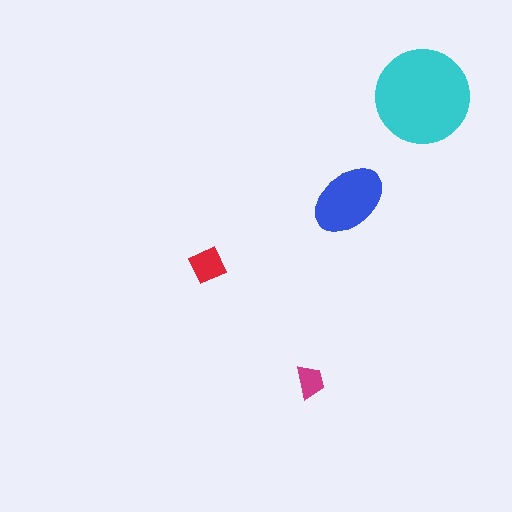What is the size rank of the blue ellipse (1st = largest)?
2nd.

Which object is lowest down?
The magenta trapezoid is bottommost.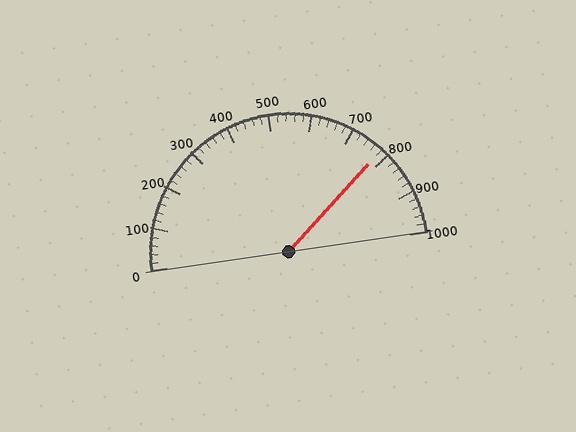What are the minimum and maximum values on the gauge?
The gauge ranges from 0 to 1000.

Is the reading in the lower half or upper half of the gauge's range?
The reading is in the upper half of the range (0 to 1000).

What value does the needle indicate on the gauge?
The needle indicates approximately 780.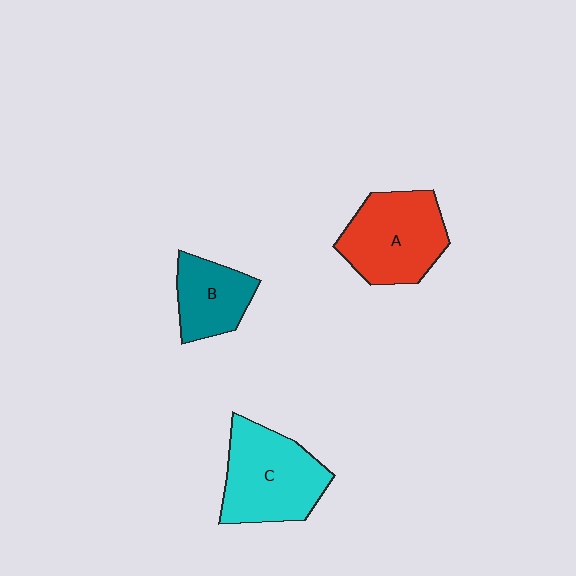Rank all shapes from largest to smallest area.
From largest to smallest: C (cyan), A (red), B (teal).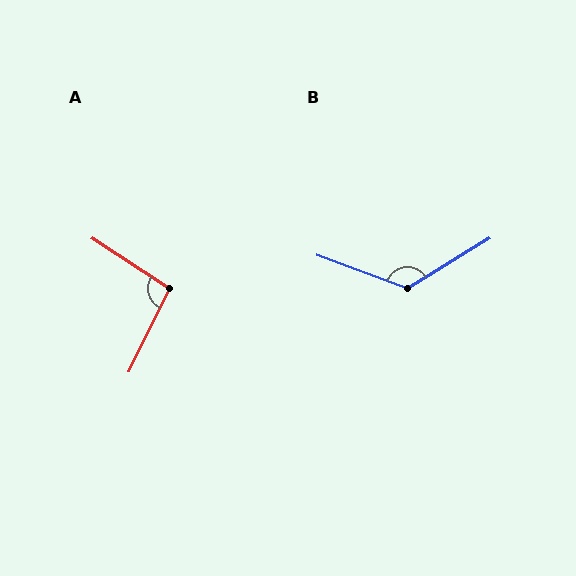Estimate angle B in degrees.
Approximately 128 degrees.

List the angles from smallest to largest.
A (97°), B (128°).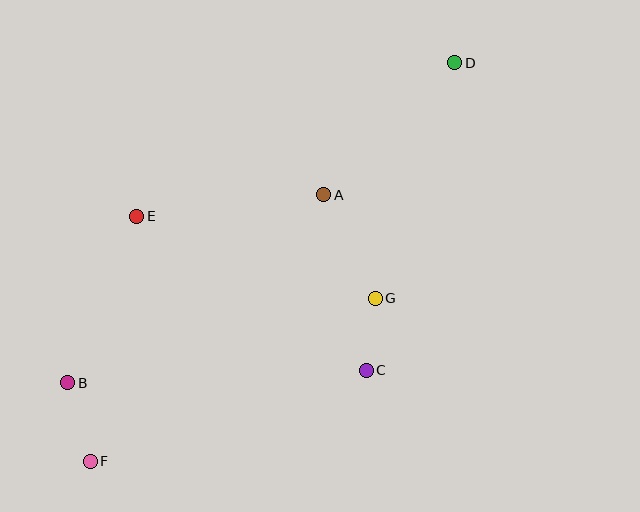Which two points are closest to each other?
Points C and G are closest to each other.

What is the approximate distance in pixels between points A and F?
The distance between A and F is approximately 354 pixels.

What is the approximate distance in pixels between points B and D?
The distance between B and D is approximately 502 pixels.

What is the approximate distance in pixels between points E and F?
The distance between E and F is approximately 250 pixels.